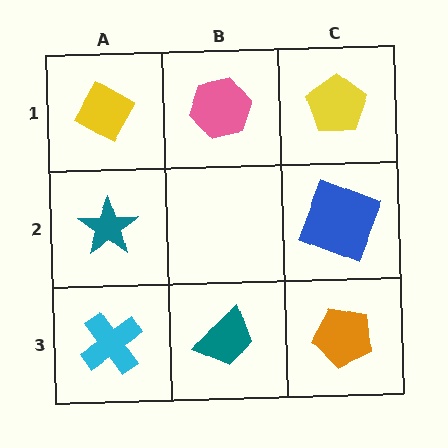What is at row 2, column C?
A blue square.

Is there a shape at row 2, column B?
No, that cell is empty.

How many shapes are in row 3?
3 shapes.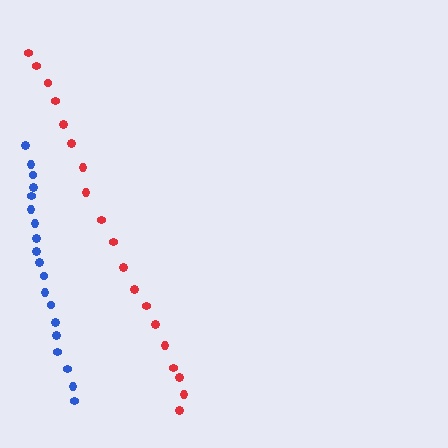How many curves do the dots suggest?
There are 2 distinct paths.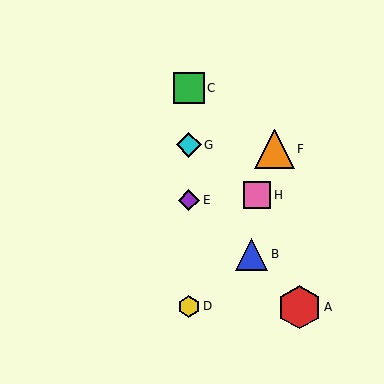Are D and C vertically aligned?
Yes, both are at x≈189.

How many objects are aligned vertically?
4 objects (C, D, E, G) are aligned vertically.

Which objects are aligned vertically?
Objects C, D, E, G are aligned vertically.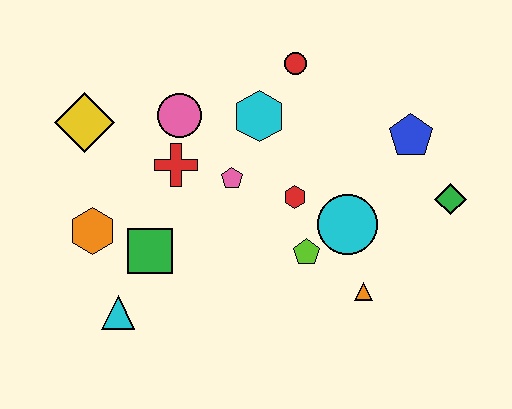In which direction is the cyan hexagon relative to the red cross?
The cyan hexagon is to the right of the red cross.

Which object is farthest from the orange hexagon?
The green diamond is farthest from the orange hexagon.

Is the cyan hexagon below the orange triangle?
No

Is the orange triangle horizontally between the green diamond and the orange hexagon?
Yes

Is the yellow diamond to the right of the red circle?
No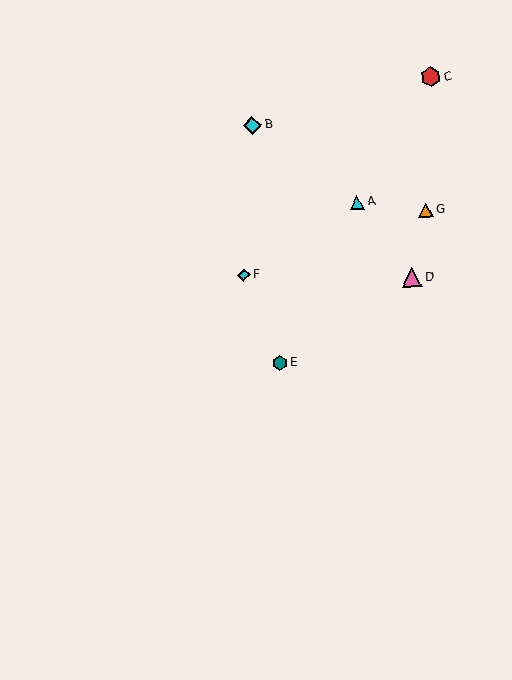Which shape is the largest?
The red hexagon (labeled C) is the largest.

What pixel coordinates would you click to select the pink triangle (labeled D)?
Click at (412, 278) to select the pink triangle D.